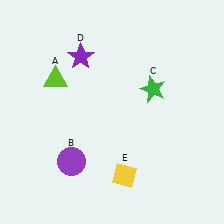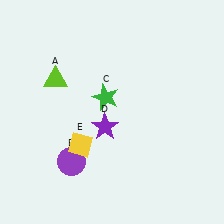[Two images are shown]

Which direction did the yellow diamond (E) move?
The yellow diamond (E) moved left.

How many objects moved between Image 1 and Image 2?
3 objects moved between the two images.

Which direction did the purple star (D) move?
The purple star (D) moved down.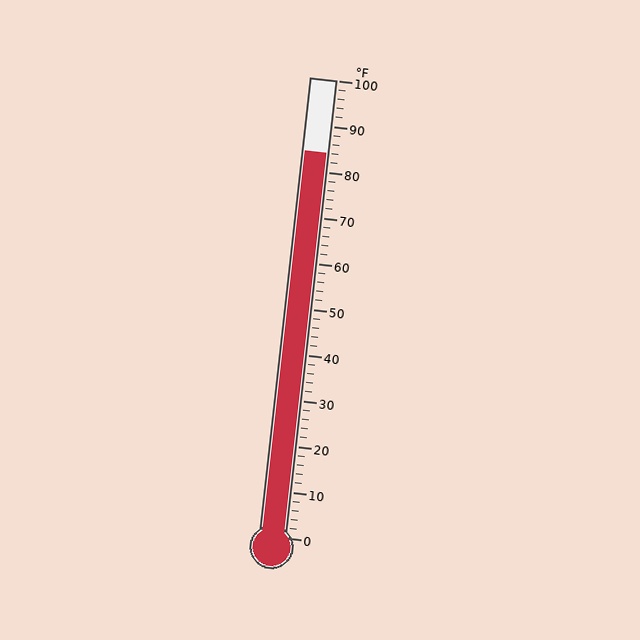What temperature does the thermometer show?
The thermometer shows approximately 84°F.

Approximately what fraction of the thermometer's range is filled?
The thermometer is filled to approximately 85% of its range.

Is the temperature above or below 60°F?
The temperature is above 60°F.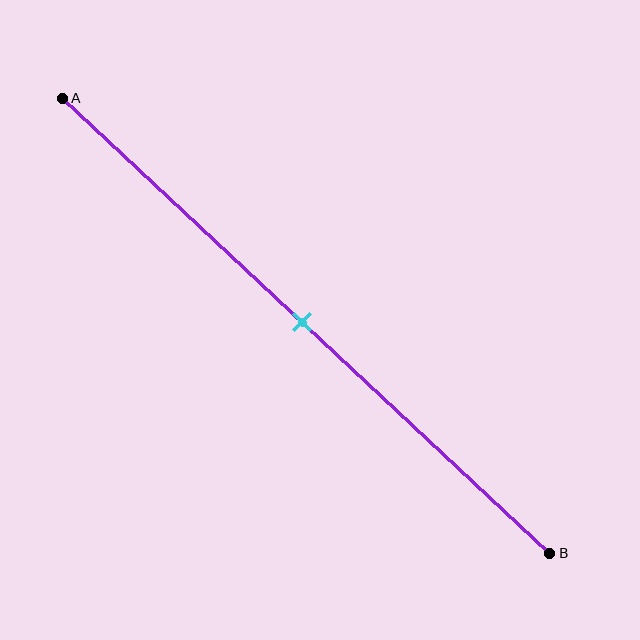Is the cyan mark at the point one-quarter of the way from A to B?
No, the mark is at about 50% from A, not at the 25% one-quarter point.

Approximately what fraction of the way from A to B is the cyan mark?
The cyan mark is approximately 50% of the way from A to B.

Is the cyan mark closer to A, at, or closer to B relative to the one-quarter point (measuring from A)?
The cyan mark is closer to point B than the one-quarter point of segment AB.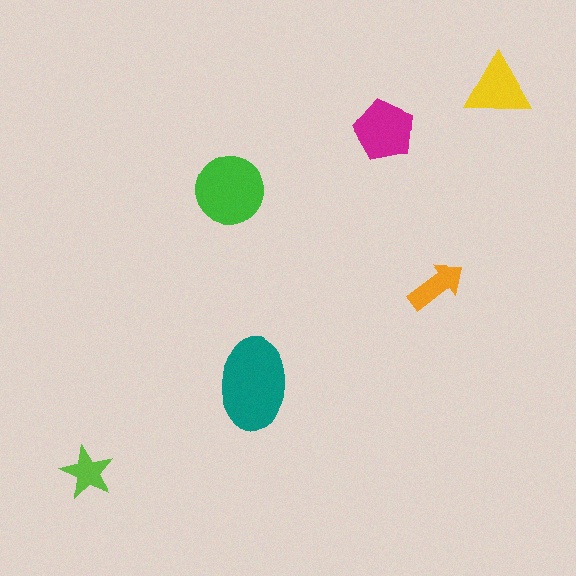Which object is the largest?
The teal ellipse.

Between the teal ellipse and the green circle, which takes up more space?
The teal ellipse.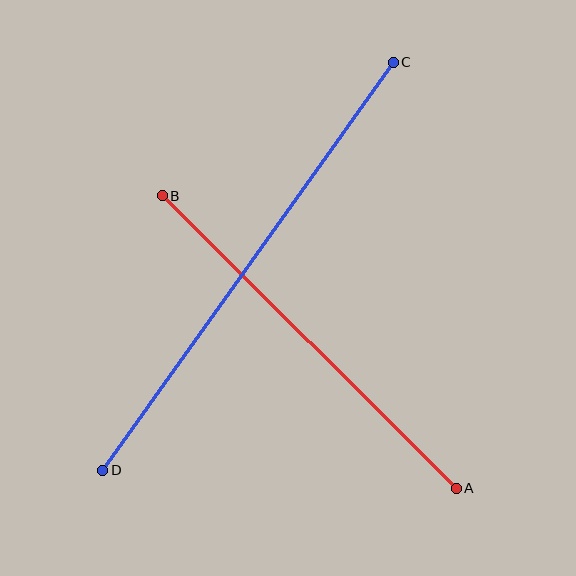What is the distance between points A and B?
The distance is approximately 415 pixels.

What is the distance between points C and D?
The distance is approximately 501 pixels.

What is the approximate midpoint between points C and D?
The midpoint is at approximately (248, 266) pixels.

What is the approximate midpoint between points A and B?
The midpoint is at approximately (309, 342) pixels.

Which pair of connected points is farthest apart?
Points C and D are farthest apart.